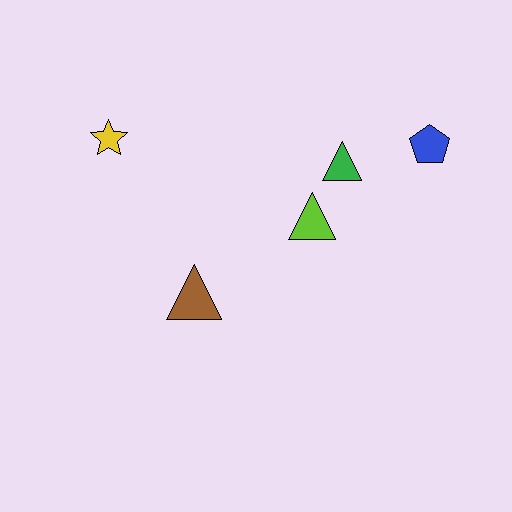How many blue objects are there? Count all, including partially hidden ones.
There is 1 blue object.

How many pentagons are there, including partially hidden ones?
There is 1 pentagon.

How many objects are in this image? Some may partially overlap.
There are 5 objects.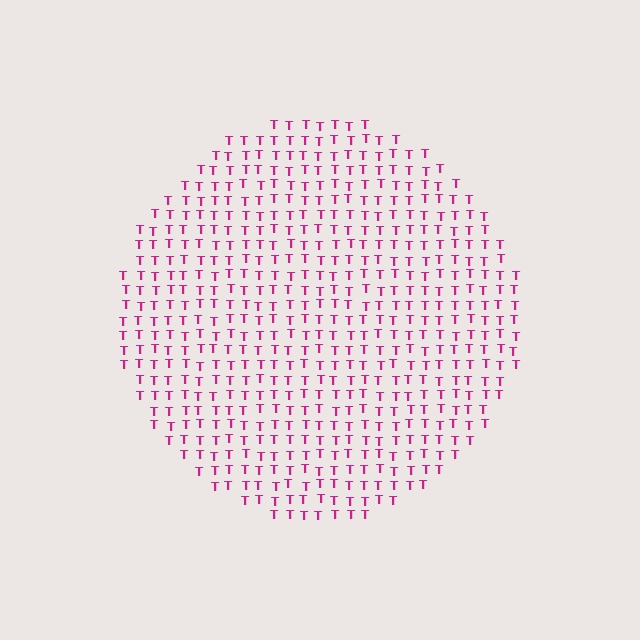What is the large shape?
The large shape is a circle.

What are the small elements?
The small elements are letter T's.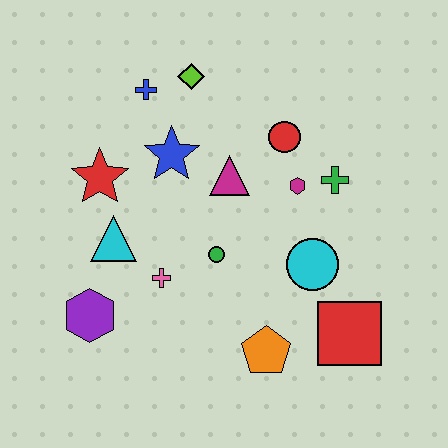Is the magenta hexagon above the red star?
No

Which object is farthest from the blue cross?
The red square is farthest from the blue cross.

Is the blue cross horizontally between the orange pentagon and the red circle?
No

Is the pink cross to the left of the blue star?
Yes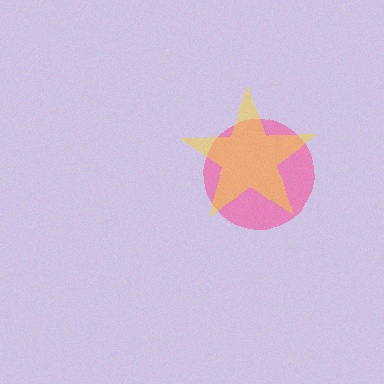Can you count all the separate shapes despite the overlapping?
Yes, there are 2 separate shapes.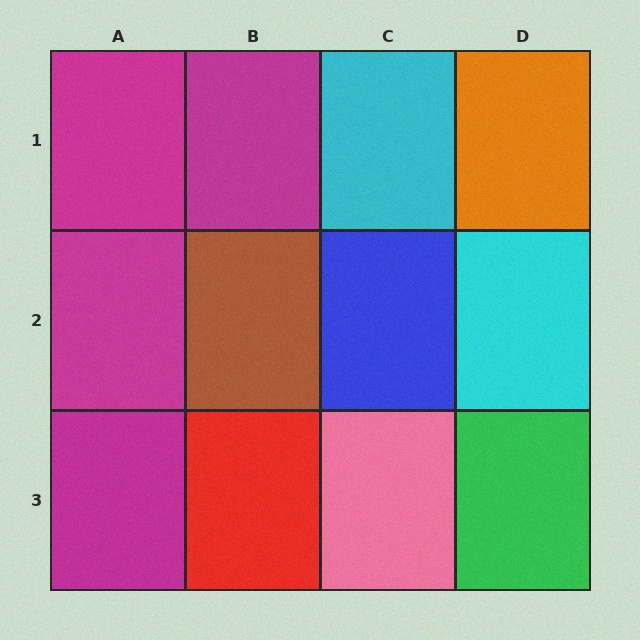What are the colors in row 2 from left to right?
Magenta, brown, blue, cyan.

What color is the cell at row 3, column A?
Magenta.